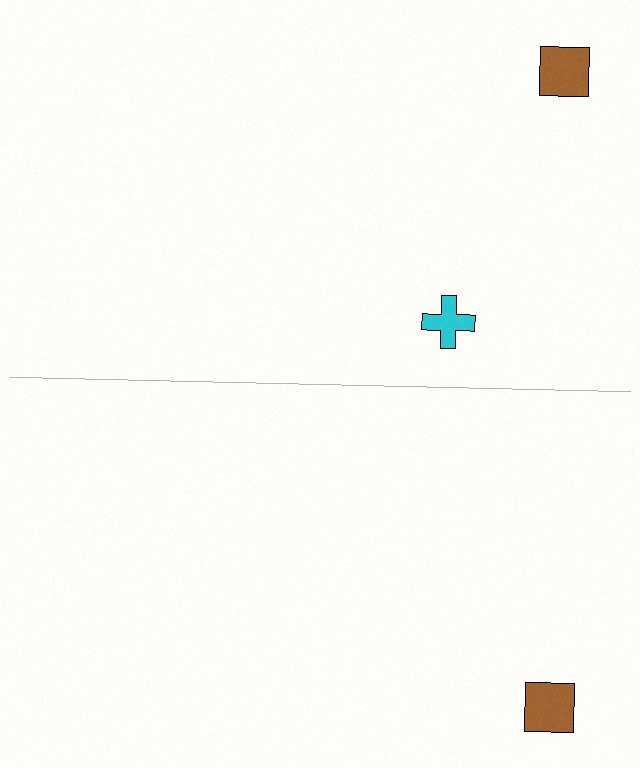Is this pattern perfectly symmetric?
No, the pattern is not perfectly symmetric. A cyan cross is missing from the bottom side.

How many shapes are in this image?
There are 3 shapes in this image.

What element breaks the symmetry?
A cyan cross is missing from the bottom side.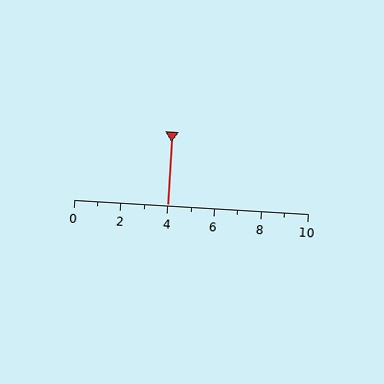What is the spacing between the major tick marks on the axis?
The major ticks are spaced 2 apart.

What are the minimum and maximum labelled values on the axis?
The axis runs from 0 to 10.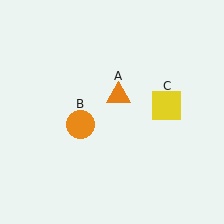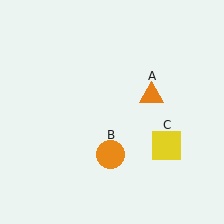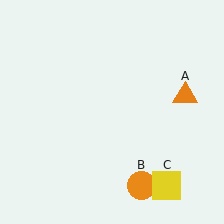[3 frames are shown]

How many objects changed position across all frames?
3 objects changed position: orange triangle (object A), orange circle (object B), yellow square (object C).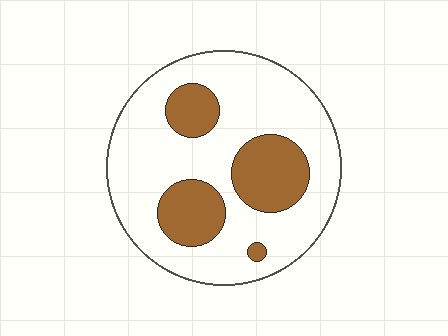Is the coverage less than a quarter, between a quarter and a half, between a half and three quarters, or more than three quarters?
Between a quarter and a half.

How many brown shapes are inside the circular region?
4.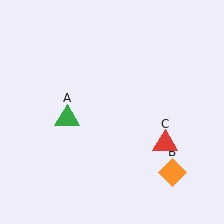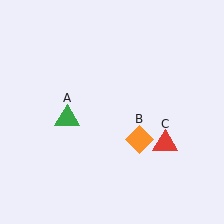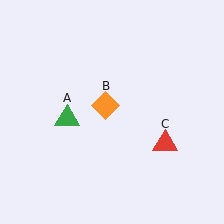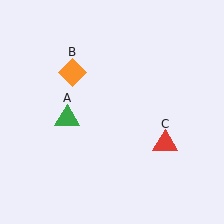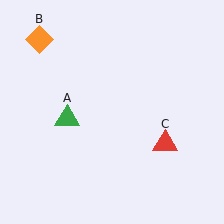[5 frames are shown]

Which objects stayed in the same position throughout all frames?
Green triangle (object A) and red triangle (object C) remained stationary.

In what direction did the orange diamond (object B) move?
The orange diamond (object B) moved up and to the left.